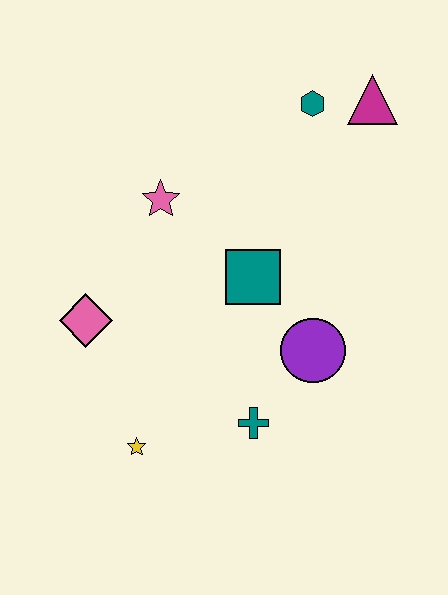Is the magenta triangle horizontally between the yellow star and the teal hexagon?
No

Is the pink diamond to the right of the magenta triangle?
No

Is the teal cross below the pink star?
Yes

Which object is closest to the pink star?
The teal square is closest to the pink star.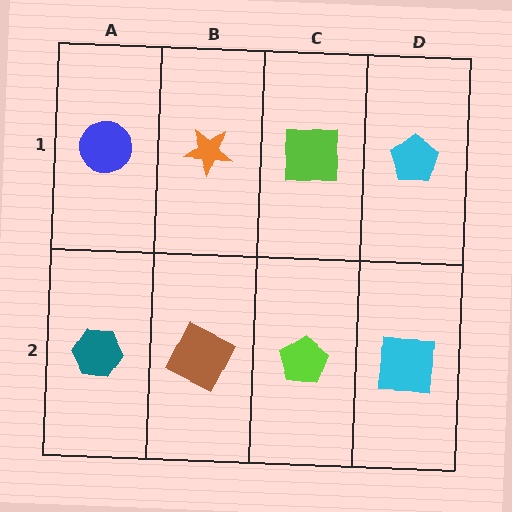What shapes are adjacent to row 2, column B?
An orange star (row 1, column B), a teal hexagon (row 2, column A), a lime pentagon (row 2, column C).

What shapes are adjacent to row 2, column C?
A lime square (row 1, column C), a brown square (row 2, column B), a cyan square (row 2, column D).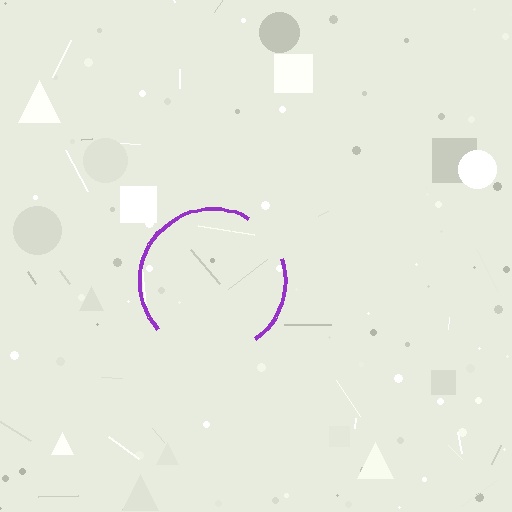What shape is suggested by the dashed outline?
The dashed outline suggests a circle.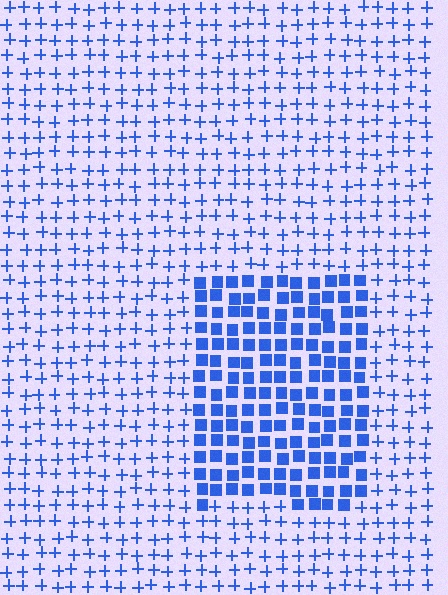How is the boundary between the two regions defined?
The boundary is defined by a change in element shape: squares inside vs. plus signs outside. All elements share the same color and spacing.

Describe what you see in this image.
The image is filled with small blue elements arranged in a uniform grid. A rectangle-shaped region contains squares, while the surrounding area contains plus signs. The boundary is defined purely by the change in element shape.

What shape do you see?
I see a rectangle.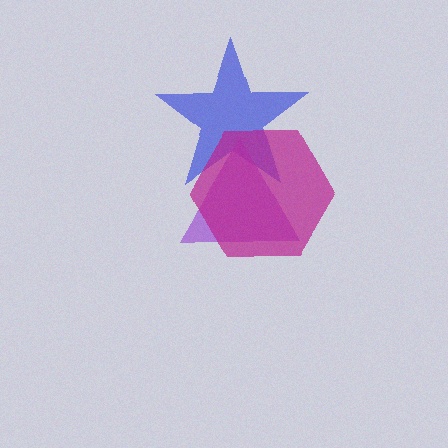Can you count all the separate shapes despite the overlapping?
Yes, there are 3 separate shapes.